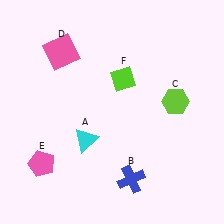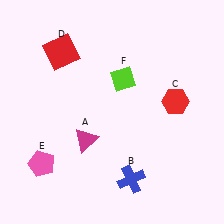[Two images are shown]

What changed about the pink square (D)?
In Image 1, D is pink. In Image 2, it changed to red.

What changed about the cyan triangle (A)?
In Image 1, A is cyan. In Image 2, it changed to magenta.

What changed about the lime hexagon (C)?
In Image 1, C is lime. In Image 2, it changed to red.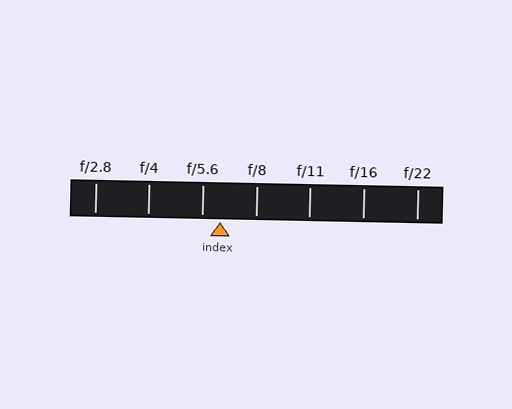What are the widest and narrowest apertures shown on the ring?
The widest aperture shown is f/2.8 and the narrowest is f/22.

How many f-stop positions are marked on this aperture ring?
There are 7 f-stop positions marked.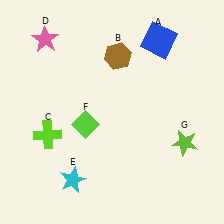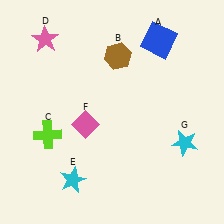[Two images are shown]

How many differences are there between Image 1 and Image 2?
There are 2 differences between the two images.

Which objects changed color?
F changed from lime to pink. G changed from lime to cyan.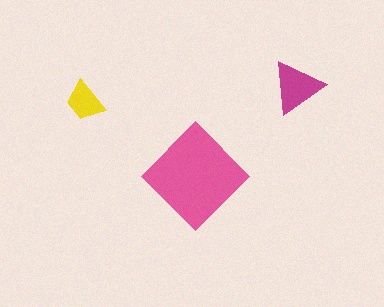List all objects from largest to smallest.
The pink diamond, the magenta triangle, the yellow trapezoid.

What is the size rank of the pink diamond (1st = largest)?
1st.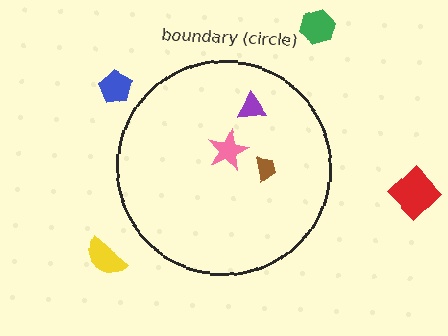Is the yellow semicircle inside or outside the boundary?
Outside.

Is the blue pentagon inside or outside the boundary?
Outside.